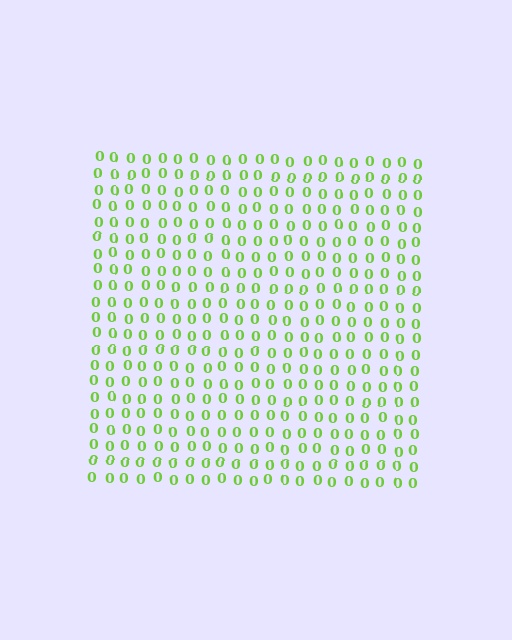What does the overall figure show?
The overall figure shows a square.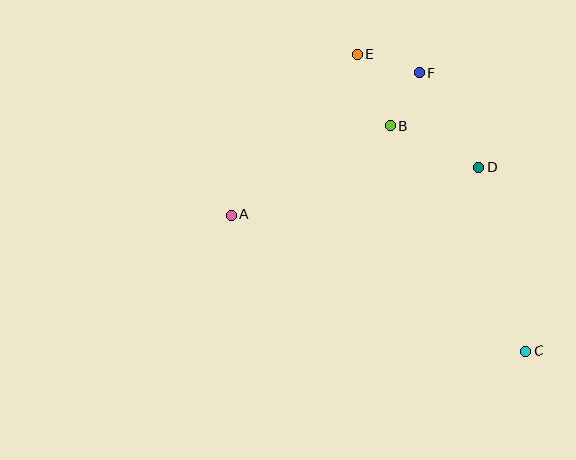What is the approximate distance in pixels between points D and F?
The distance between D and F is approximately 112 pixels.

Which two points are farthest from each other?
Points C and E are farthest from each other.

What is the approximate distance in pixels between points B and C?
The distance between B and C is approximately 263 pixels.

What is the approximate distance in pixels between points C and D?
The distance between C and D is approximately 189 pixels.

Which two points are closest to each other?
Points B and F are closest to each other.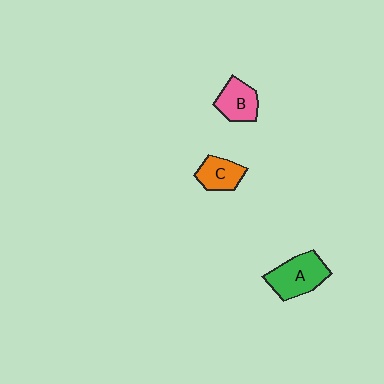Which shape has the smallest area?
Shape C (orange).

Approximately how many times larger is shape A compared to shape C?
Approximately 1.5 times.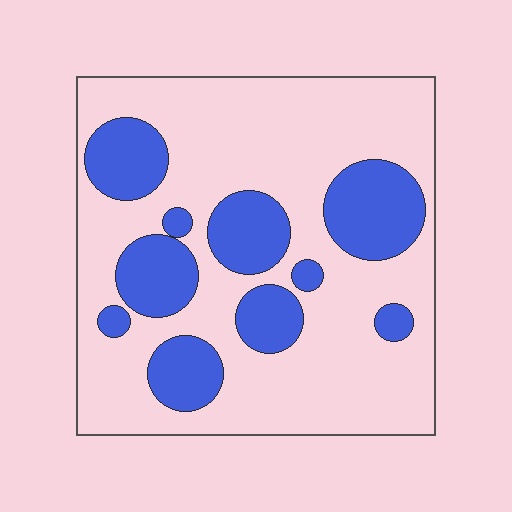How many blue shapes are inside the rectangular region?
10.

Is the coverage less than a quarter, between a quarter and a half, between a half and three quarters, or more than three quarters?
Between a quarter and a half.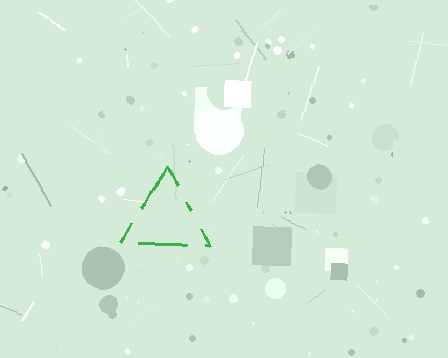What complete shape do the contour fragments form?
The contour fragments form a triangle.